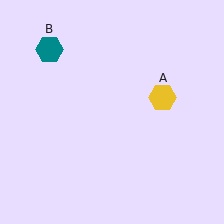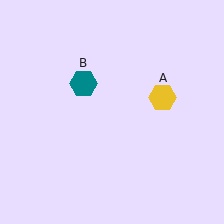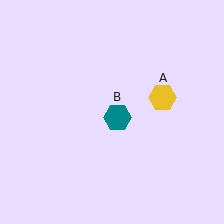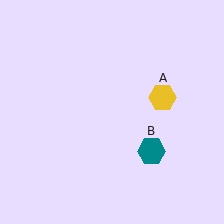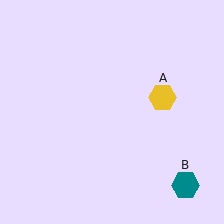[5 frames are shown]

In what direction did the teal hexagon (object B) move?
The teal hexagon (object B) moved down and to the right.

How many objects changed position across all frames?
1 object changed position: teal hexagon (object B).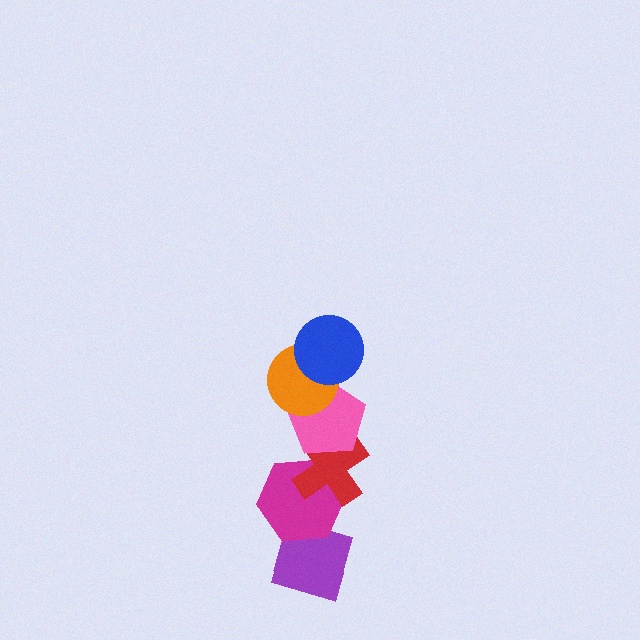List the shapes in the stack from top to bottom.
From top to bottom: the blue circle, the orange circle, the pink pentagon, the red cross, the magenta hexagon, the purple diamond.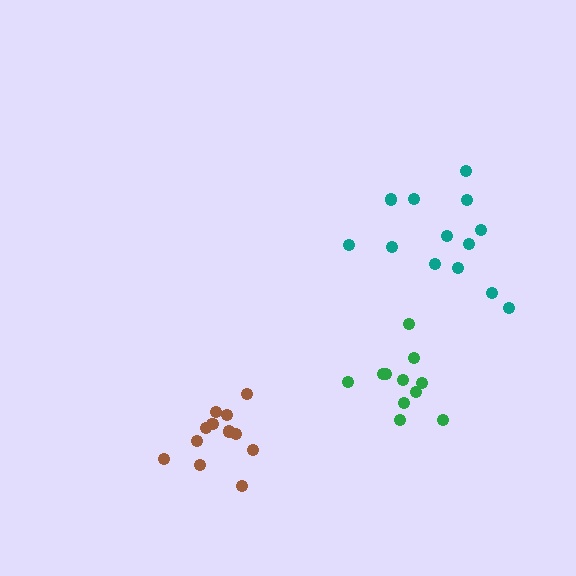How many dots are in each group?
Group 1: 13 dots, Group 2: 13 dots, Group 3: 11 dots (37 total).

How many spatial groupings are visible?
There are 3 spatial groupings.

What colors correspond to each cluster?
The clusters are colored: teal, brown, green.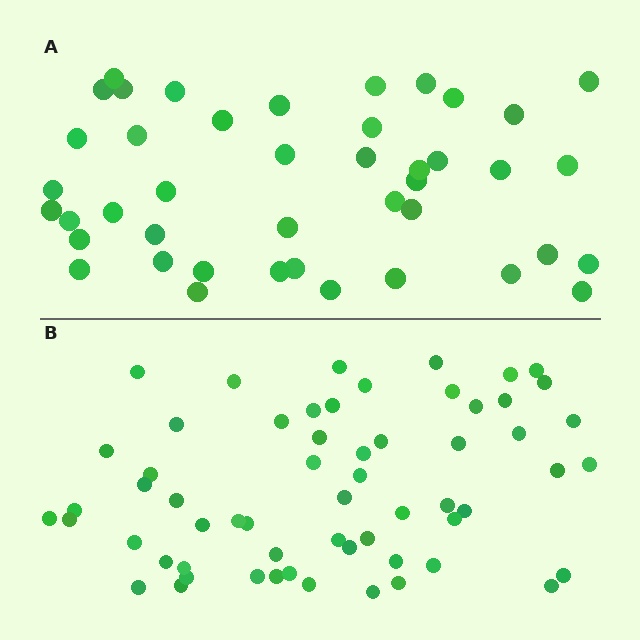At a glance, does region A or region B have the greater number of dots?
Region B (the bottom region) has more dots.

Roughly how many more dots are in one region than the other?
Region B has approximately 15 more dots than region A.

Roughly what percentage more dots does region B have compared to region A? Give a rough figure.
About 40% more.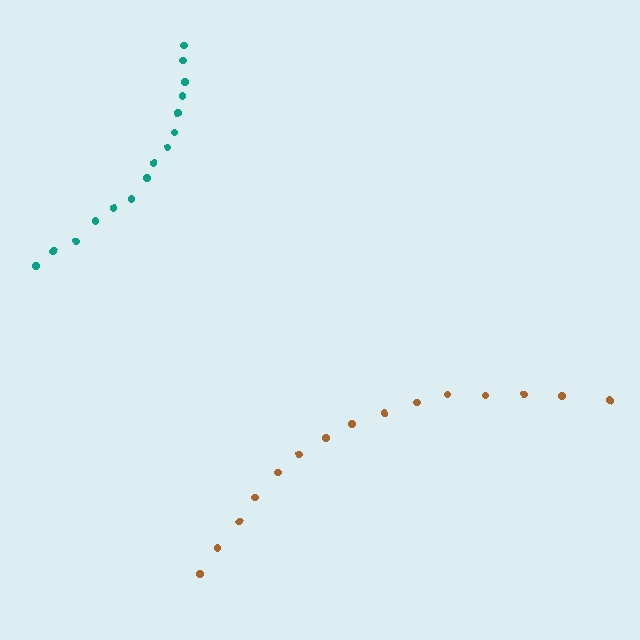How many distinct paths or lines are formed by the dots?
There are 2 distinct paths.